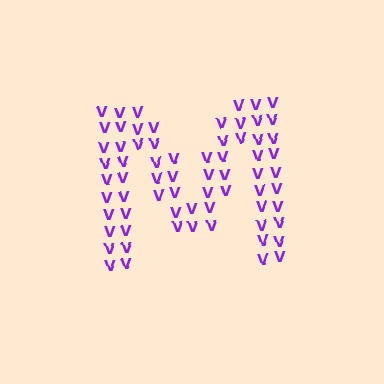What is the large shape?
The large shape is the letter M.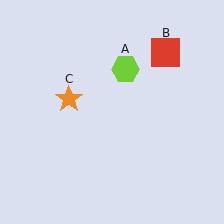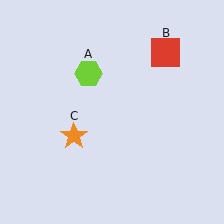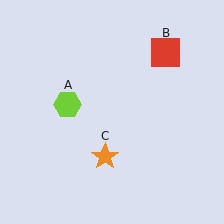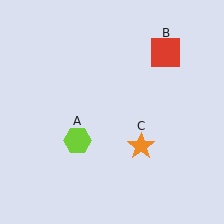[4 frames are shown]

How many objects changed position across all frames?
2 objects changed position: lime hexagon (object A), orange star (object C).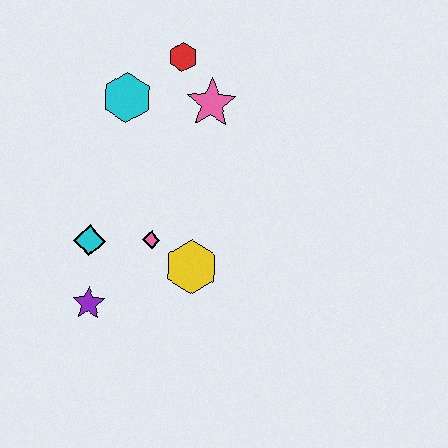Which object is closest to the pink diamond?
The yellow hexagon is closest to the pink diamond.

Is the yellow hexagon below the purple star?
No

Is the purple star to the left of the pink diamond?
Yes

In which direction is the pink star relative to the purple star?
The pink star is above the purple star.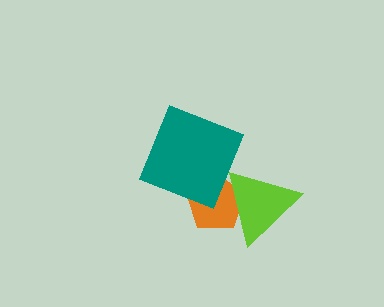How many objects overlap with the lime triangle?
1 object overlaps with the lime triangle.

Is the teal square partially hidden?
No, no other shape covers it.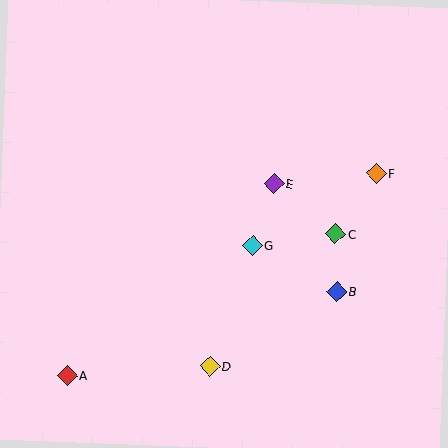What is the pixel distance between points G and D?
The distance between G and D is 128 pixels.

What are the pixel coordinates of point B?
Point B is at (337, 291).